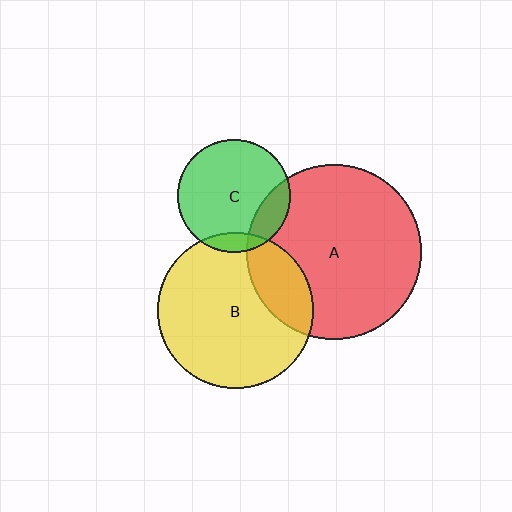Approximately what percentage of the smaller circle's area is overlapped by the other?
Approximately 20%.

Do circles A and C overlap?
Yes.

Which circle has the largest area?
Circle A (red).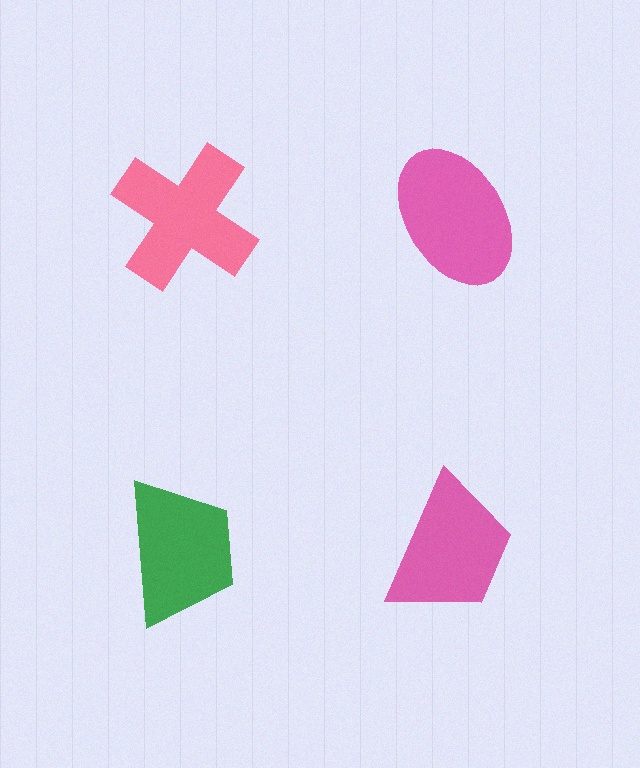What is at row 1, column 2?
A pink ellipse.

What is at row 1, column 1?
A pink cross.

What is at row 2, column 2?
A pink trapezoid.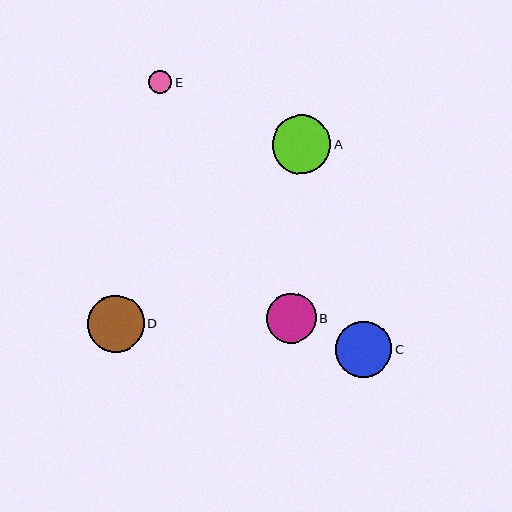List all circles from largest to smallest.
From largest to smallest: A, D, C, B, E.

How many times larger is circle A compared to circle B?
Circle A is approximately 1.2 times the size of circle B.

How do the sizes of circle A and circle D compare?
Circle A and circle D are approximately the same size.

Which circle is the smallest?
Circle E is the smallest with a size of approximately 23 pixels.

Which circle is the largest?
Circle A is the largest with a size of approximately 58 pixels.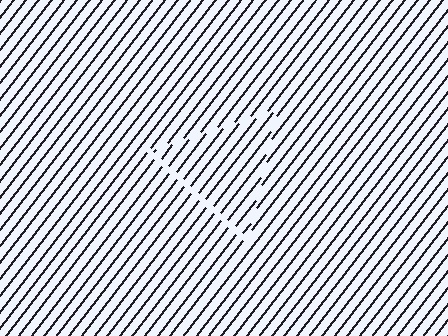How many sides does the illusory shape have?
3 sides — the line-ends trace a triangle.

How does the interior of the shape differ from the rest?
The interior of the shape contains the same grating, shifted by half a period — the contour is defined by the phase discontinuity where line-ends from the inner and outer gratings abut.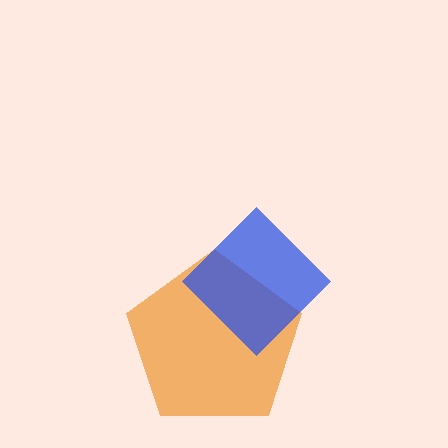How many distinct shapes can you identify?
There are 2 distinct shapes: an orange pentagon, a blue diamond.